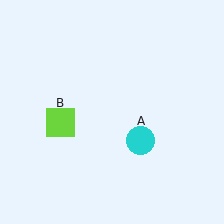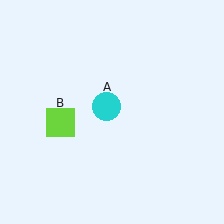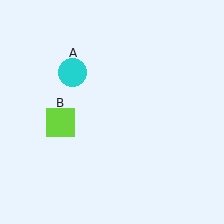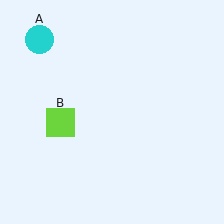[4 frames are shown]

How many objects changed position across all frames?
1 object changed position: cyan circle (object A).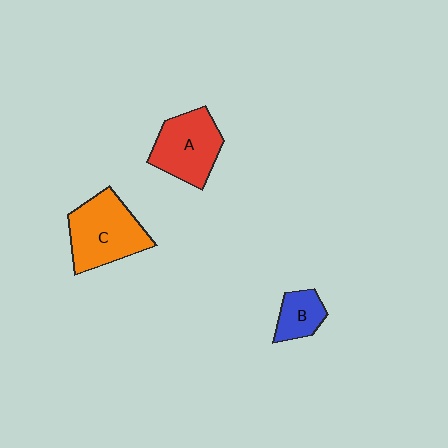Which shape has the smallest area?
Shape B (blue).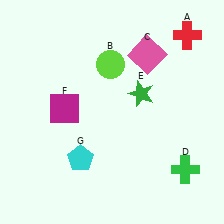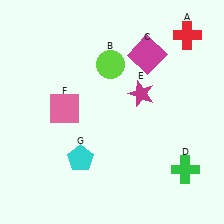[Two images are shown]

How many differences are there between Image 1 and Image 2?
There are 3 differences between the two images.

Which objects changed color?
C changed from pink to magenta. E changed from green to magenta. F changed from magenta to pink.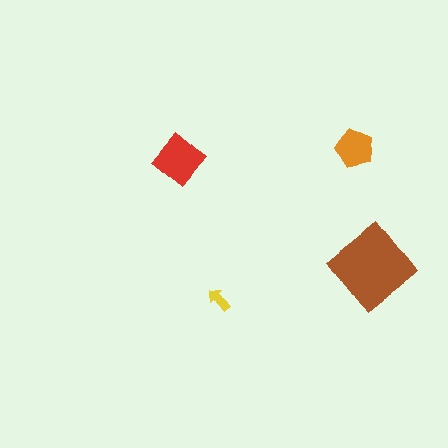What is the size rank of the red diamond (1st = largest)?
2nd.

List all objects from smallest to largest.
The yellow arrow, the orange pentagon, the red diamond, the brown diamond.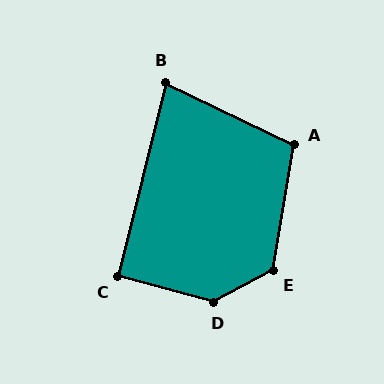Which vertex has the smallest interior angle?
B, at approximately 78 degrees.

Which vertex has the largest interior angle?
D, at approximately 136 degrees.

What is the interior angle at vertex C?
Approximately 91 degrees (approximately right).